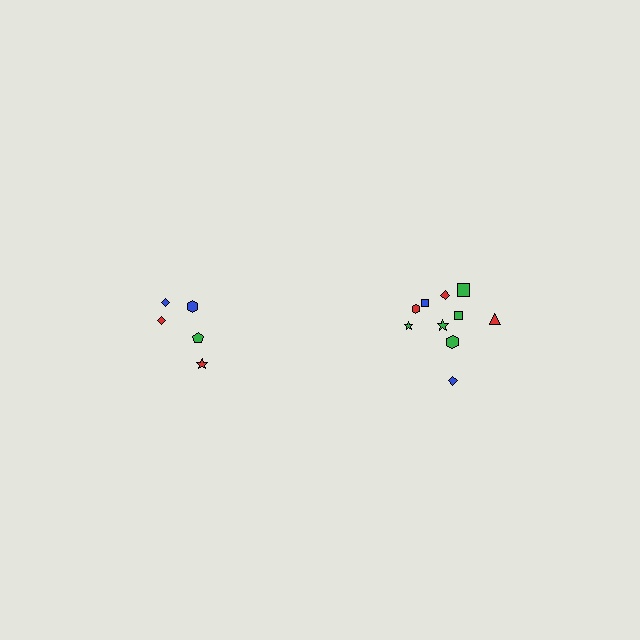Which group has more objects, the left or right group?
The right group.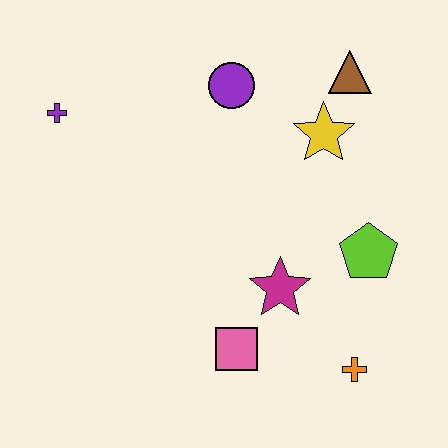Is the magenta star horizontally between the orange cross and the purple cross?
Yes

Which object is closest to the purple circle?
The yellow star is closest to the purple circle.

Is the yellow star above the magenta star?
Yes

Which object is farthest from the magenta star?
The purple cross is farthest from the magenta star.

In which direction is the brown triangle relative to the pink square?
The brown triangle is above the pink square.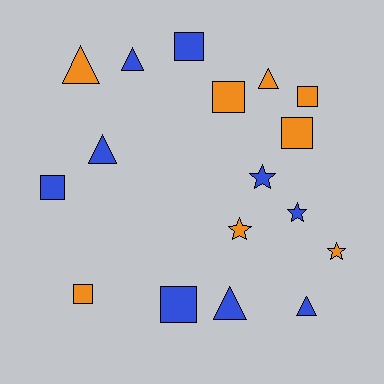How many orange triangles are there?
There are 2 orange triangles.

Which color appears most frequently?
Blue, with 9 objects.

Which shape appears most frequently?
Square, with 7 objects.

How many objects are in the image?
There are 17 objects.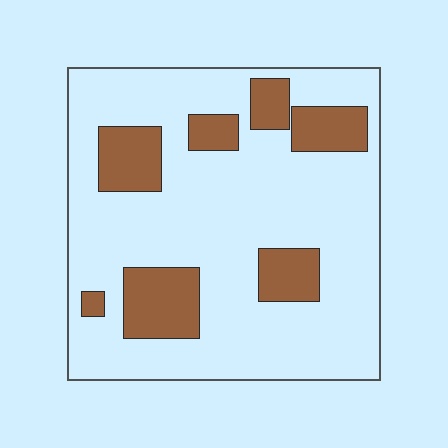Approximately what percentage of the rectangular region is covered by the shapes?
Approximately 20%.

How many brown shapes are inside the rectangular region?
7.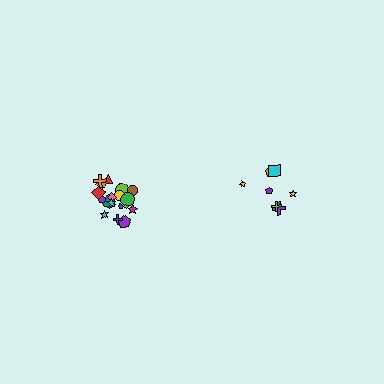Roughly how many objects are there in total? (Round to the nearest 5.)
Roughly 25 objects in total.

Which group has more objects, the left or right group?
The left group.